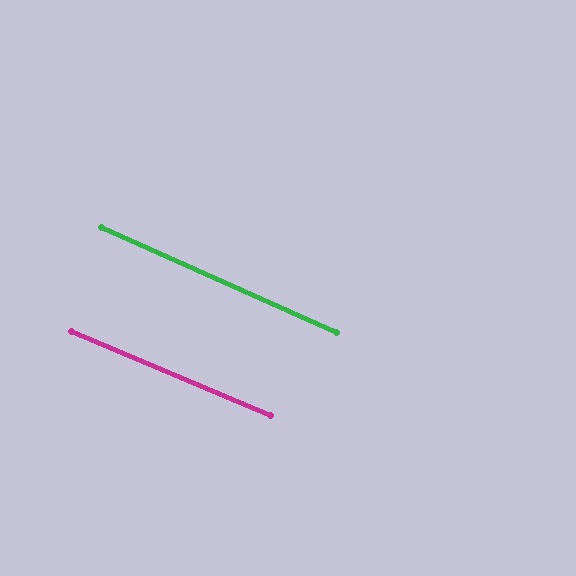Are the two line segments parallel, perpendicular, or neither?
Parallel — their directions differ by only 1.1°.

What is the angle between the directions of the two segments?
Approximately 1 degree.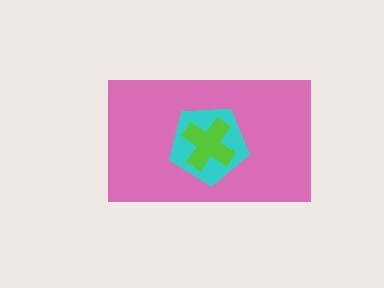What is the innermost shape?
The lime cross.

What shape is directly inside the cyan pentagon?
The lime cross.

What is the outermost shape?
The pink rectangle.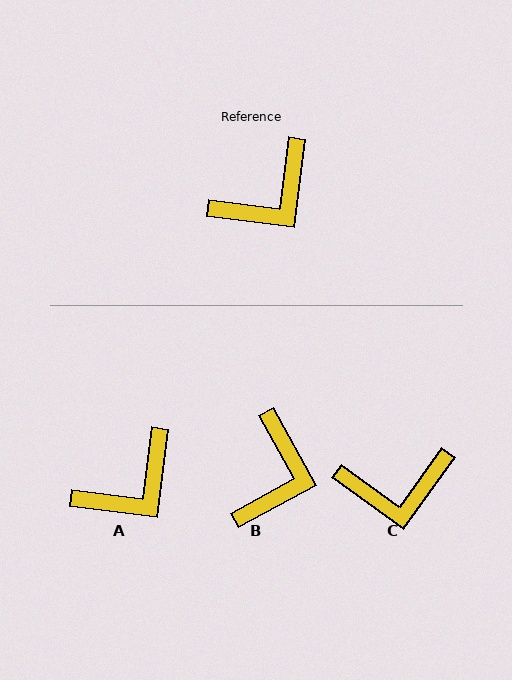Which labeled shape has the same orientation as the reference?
A.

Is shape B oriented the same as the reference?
No, it is off by about 36 degrees.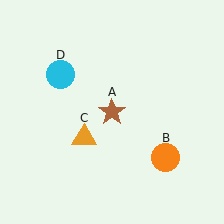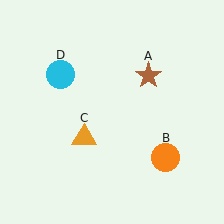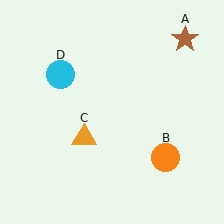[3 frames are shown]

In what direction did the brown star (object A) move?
The brown star (object A) moved up and to the right.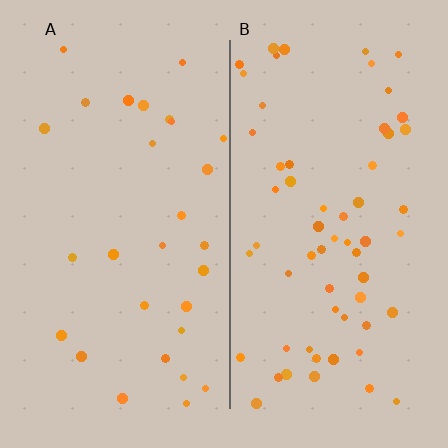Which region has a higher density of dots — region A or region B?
B (the right).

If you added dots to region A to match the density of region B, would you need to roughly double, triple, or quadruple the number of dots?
Approximately double.